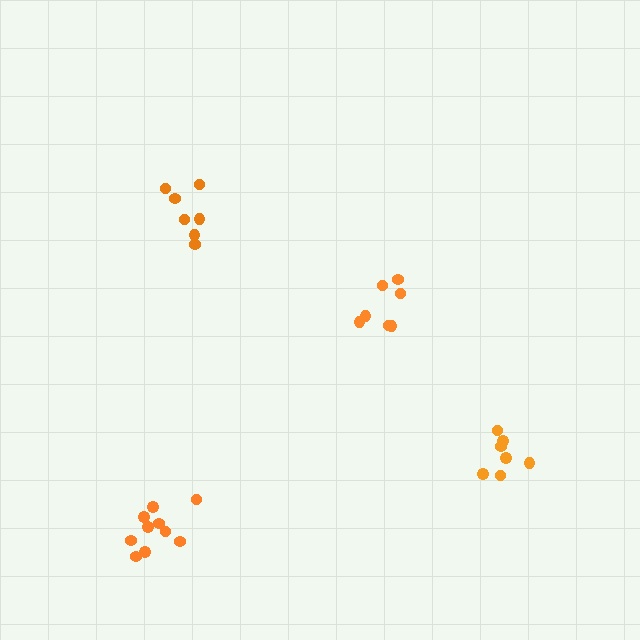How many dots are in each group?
Group 1: 7 dots, Group 2: 10 dots, Group 3: 7 dots, Group 4: 7 dots (31 total).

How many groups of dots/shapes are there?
There are 4 groups.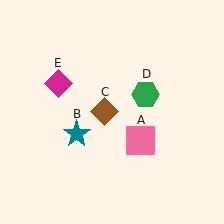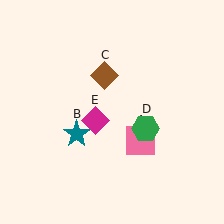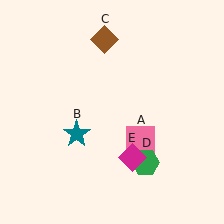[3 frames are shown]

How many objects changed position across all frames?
3 objects changed position: brown diamond (object C), green hexagon (object D), magenta diamond (object E).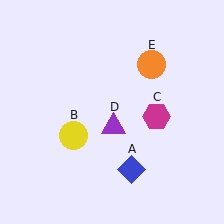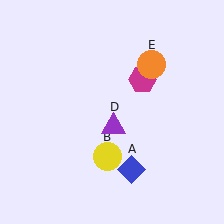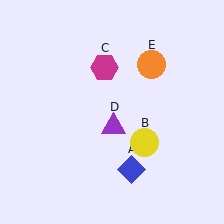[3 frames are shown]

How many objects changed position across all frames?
2 objects changed position: yellow circle (object B), magenta hexagon (object C).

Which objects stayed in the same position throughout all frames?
Blue diamond (object A) and purple triangle (object D) and orange circle (object E) remained stationary.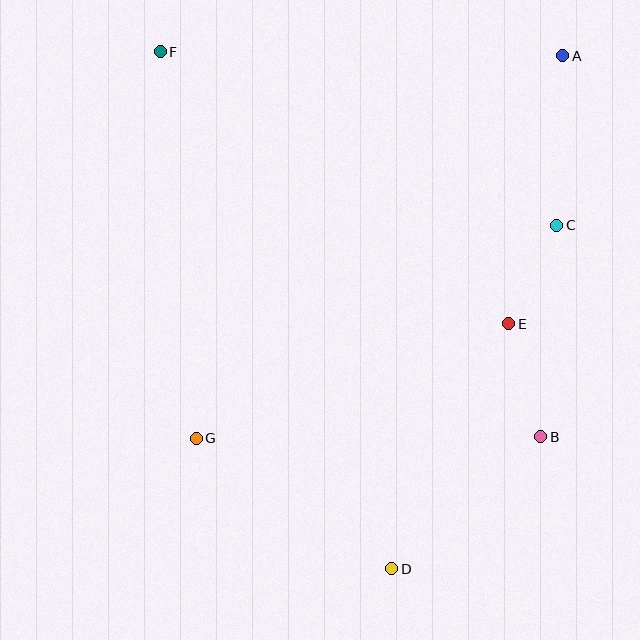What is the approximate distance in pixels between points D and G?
The distance between D and G is approximately 235 pixels.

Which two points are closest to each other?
Points C and E are closest to each other.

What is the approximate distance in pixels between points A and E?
The distance between A and E is approximately 274 pixels.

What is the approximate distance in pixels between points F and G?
The distance between F and G is approximately 388 pixels.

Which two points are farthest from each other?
Points D and F are farthest from each other.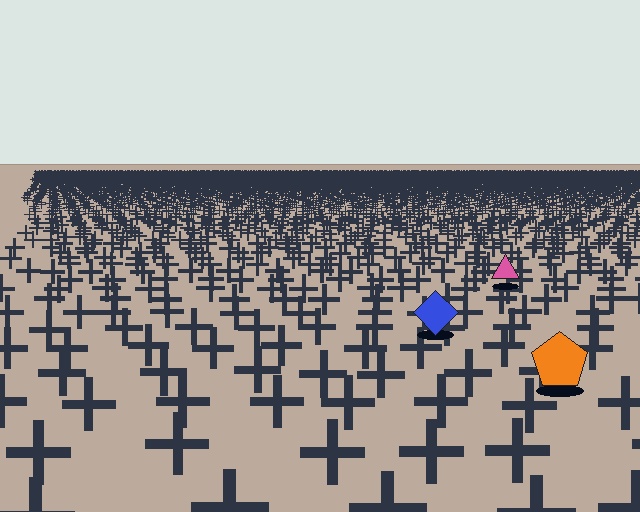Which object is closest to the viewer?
The orange pentagon is closest. The texture marks near it are larger and more spread out.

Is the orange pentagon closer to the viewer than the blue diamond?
Yes. The orange pentagon is closer — you can tell from the texture gradient: the ground texture is coarser near it.